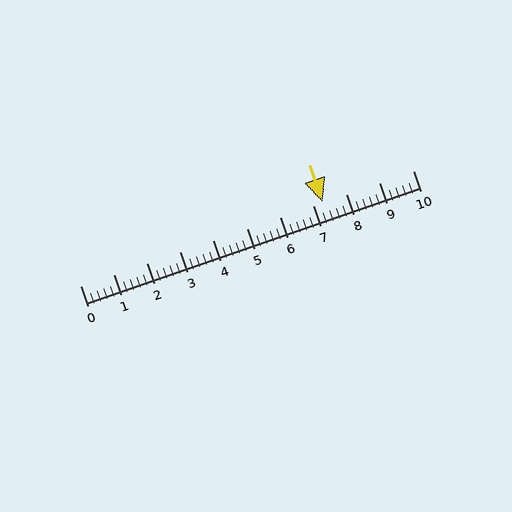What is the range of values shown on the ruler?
The ruler shows values from 0 to 10.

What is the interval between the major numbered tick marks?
The major tick marks are spaced 1 units apart.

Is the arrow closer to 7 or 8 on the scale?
The arrow is closer to 7.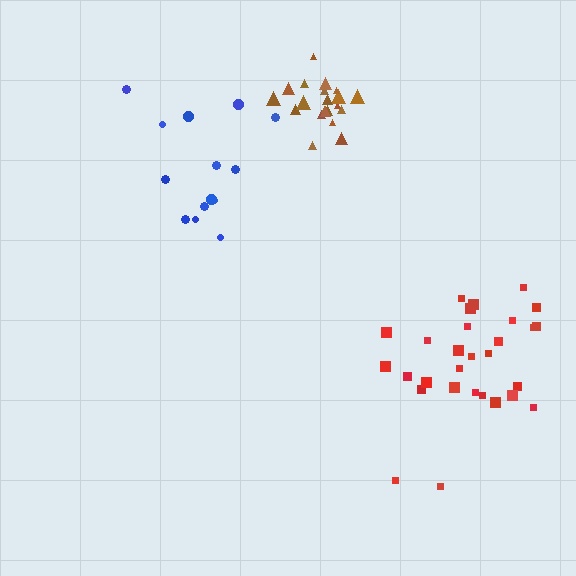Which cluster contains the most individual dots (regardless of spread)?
Red (29).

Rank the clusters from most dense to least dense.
brown, red, blue.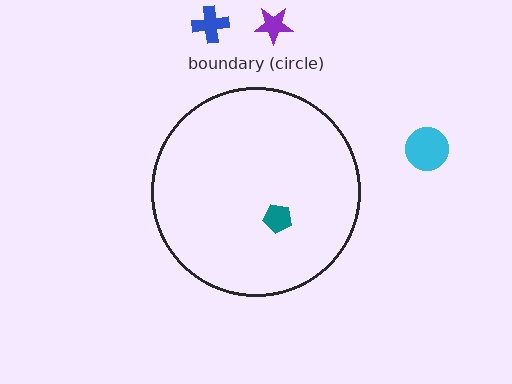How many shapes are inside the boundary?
1 inside, 3 outside.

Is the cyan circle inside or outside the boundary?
Outside.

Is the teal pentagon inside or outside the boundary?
Inside.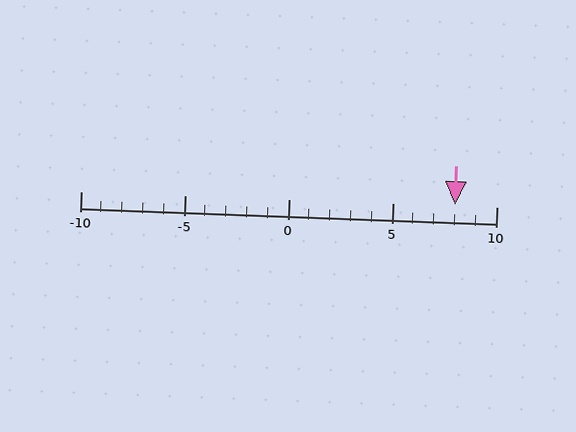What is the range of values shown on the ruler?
The ruler shows values from -10 to 10.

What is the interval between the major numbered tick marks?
The major tick marks are spaced 5 units apart.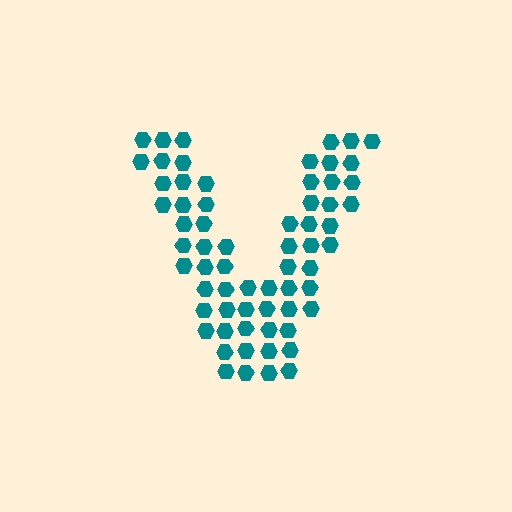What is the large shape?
The large shape is the letter V.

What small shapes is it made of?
It is made of small hexagons.